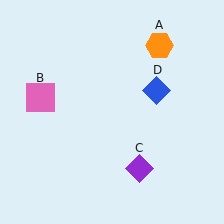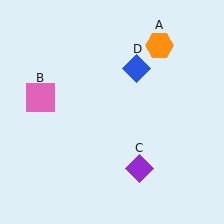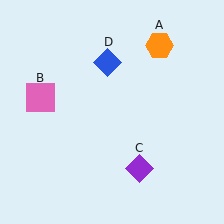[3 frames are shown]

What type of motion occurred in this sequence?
The blue diamond (object D) rotated counterclockwise around the center of the scene.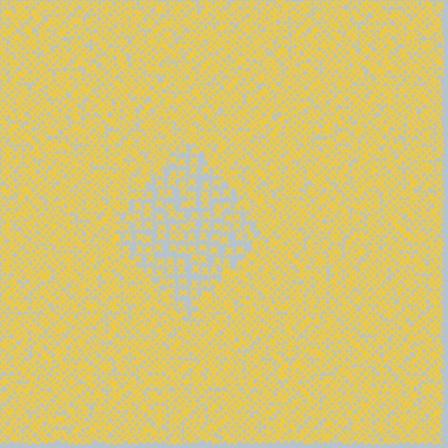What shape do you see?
I see a diamond.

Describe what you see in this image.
The image contains small yellow elements arranged at two different densities. A diamond-shaped region is visible where the elements are less densely packed than the surrounding area.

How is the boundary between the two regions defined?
The boundary is defined by a change in element density (approximately 2.1x ratio). All elements are the same color, size, and shape.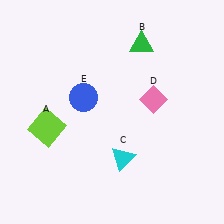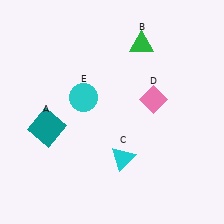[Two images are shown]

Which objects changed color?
A changed from lime to teal. E changed from blue to cyan.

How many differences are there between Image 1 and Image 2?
There are 2 differences between the two images.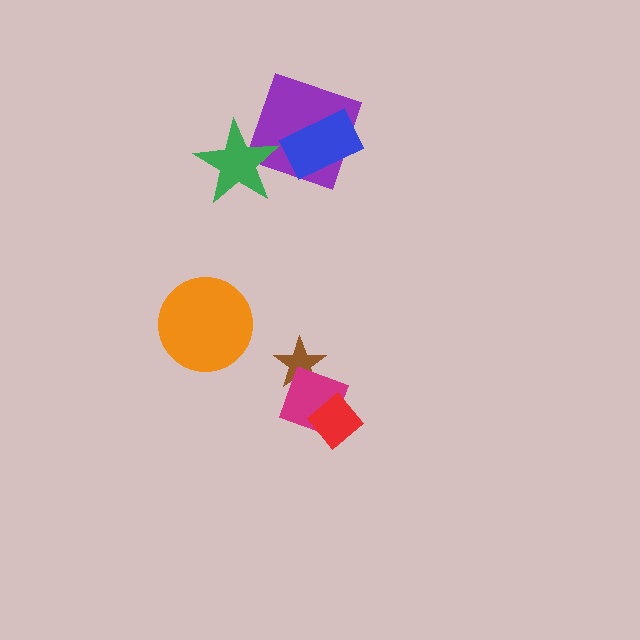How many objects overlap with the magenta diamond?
2 objects overlap with the magenta diamond.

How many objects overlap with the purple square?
2 objects overlap with the purple square.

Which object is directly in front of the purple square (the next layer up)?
The blue rectangle is directly in front of the purple square.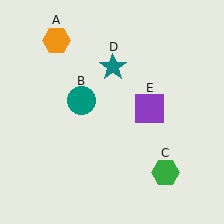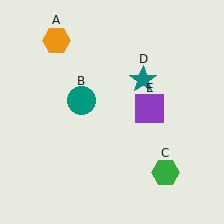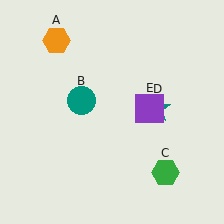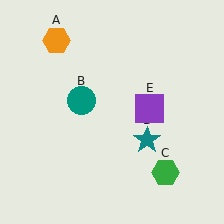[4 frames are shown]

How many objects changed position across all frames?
1 object changed position: teal star (object D).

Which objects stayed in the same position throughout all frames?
Orange hexagon (object A) and teal circle (object B) and green hexagon (object C) and purple square (object E) remained stationary.